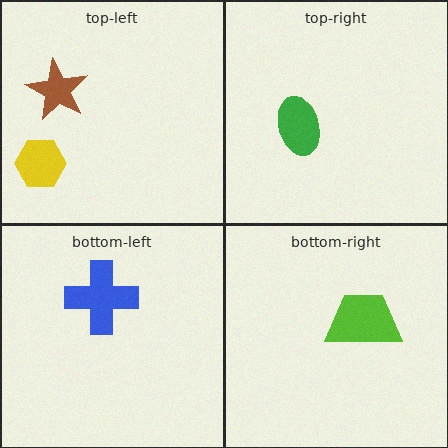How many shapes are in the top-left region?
2.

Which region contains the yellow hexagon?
The top-left region.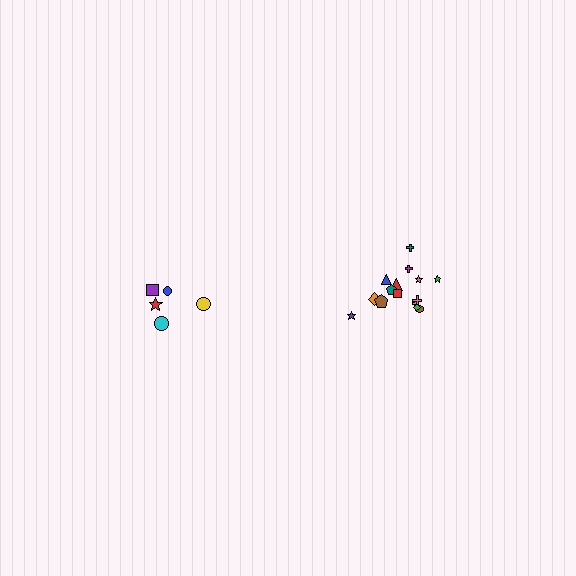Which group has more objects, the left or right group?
The right group.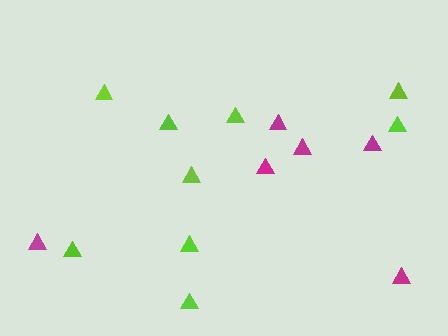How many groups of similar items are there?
There are 2 groups: one group of magenta triangles (6) and one group of lime triangles (9).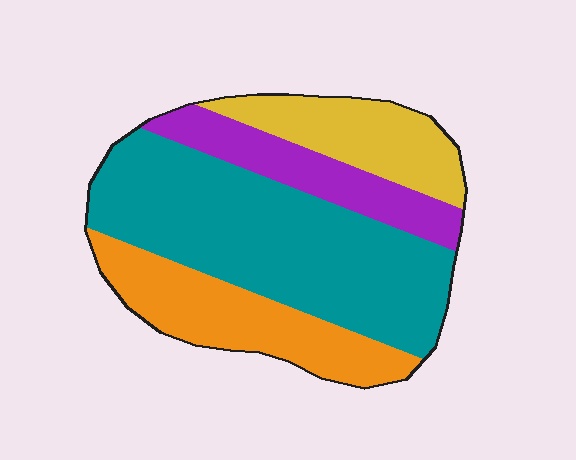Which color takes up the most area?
Teal, at roughly 45%.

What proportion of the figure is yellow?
Yellow takes up about one sixth (1/6) of the figure.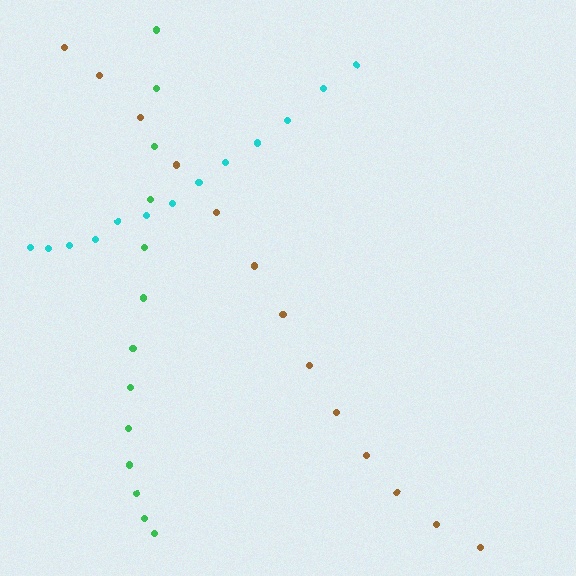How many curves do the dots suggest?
There are 3 distinct paths.